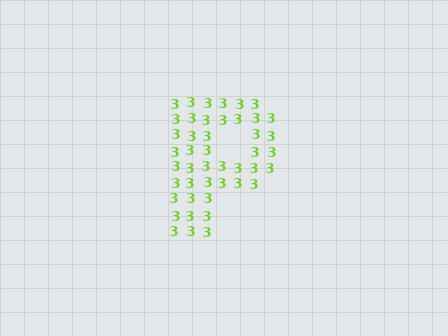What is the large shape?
The large shape is the letter P.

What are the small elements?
The small elements are digit 3's.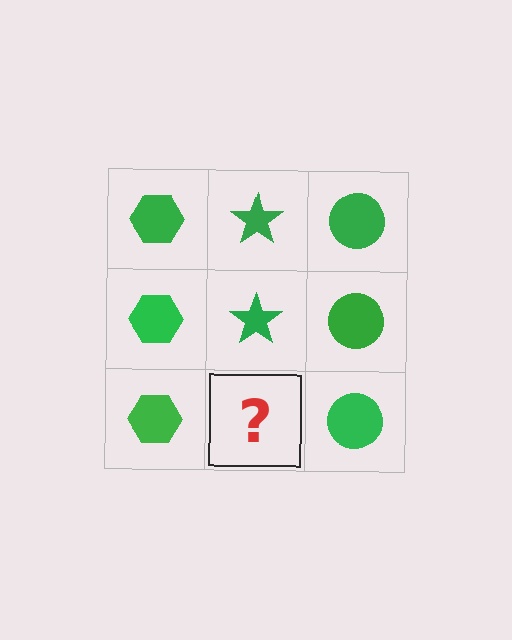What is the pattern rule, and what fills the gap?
The rule is that each column has a consistent shape. The gap should be filled with a green star.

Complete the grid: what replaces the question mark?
The question mark should be replaced with a green star.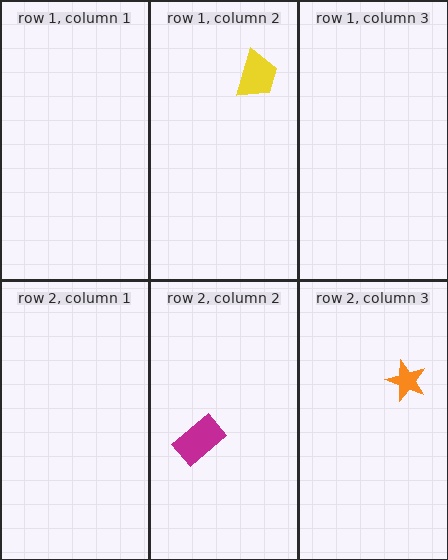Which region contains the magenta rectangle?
The row 2, column 2 region.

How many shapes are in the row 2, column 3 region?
1.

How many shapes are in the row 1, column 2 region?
1.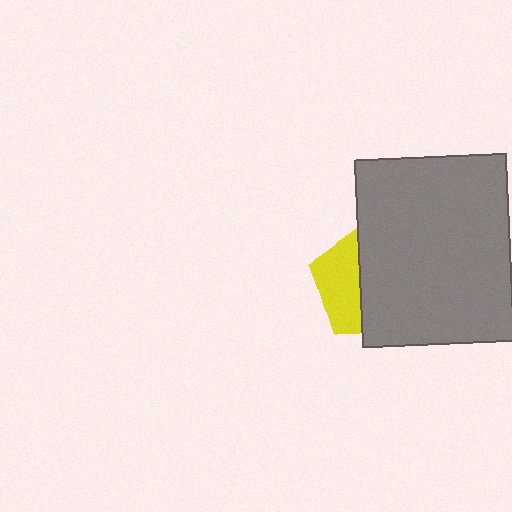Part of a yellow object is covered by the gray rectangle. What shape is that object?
It is a pentagon.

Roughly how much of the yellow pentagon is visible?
A small part of it is visible (roughly 38%).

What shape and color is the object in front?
The object in front is a gray rectangle.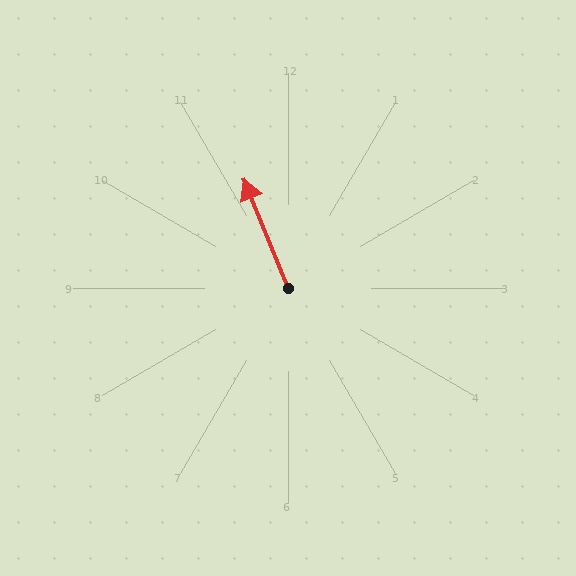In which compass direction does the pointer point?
North.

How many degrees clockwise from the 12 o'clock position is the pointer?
Approximately 338 degrees.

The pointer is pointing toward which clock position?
Roughly 11 o'clock.